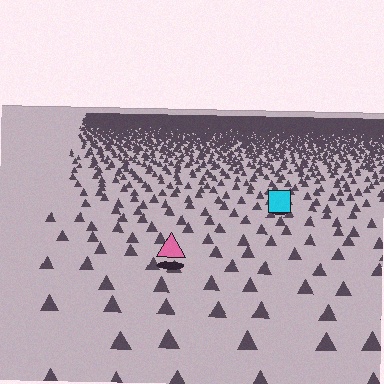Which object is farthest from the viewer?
The cyan square is farthest from the viewer. It appears smaller and the ground texture around it is denser.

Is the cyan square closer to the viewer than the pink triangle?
No. The pink triangle is closer — you can tell from the texture gradient: the ground texture is coarser near it.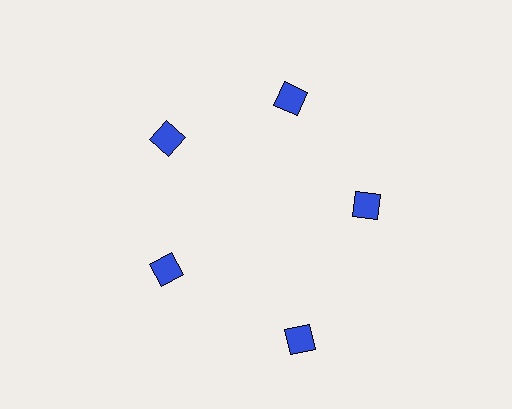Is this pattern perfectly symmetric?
No. The 5 blue diamonds are arranged in a ring, but one element near the 5 o'clock position is pushed outward from the center, breaking the 5-fold rotational symmetry.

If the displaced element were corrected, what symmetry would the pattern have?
It would have 5-fold rotational symmetry — the pattern would map onto itself every 72 degrees.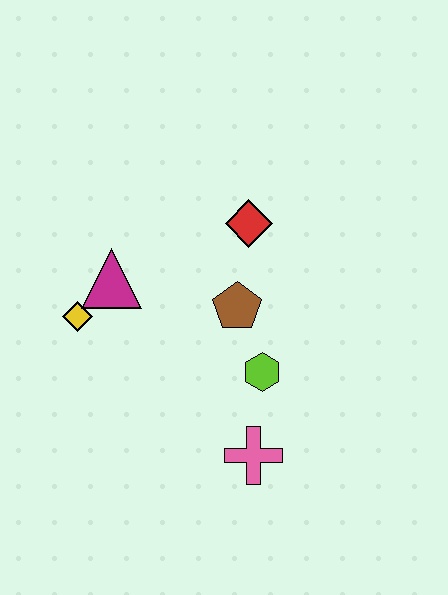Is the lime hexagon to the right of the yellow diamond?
Yes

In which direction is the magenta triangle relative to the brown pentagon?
The magenta triangle is to the left of the brown pentagon.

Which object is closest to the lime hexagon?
The brown pentagon is closest to the lime hexagon.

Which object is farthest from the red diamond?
The pink cross is farthest from the red diamond.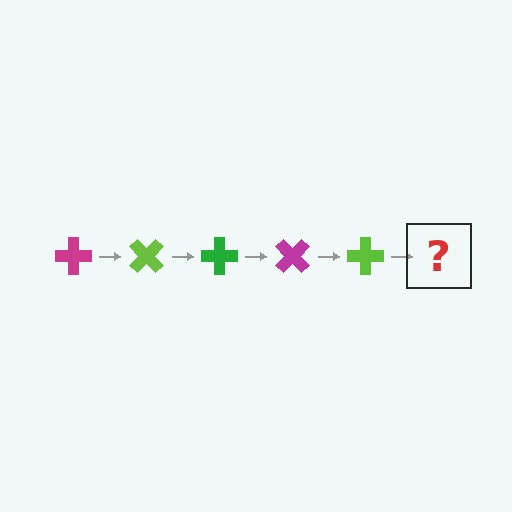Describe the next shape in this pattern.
It should be a green cross, rotated 225 degrees from the start.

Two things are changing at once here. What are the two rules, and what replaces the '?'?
The two rules are that it rotates 45 degrees each step and the color cycles through magenta, lime, and green. The '?' should be a green cross, rotated 225 degrees from the start.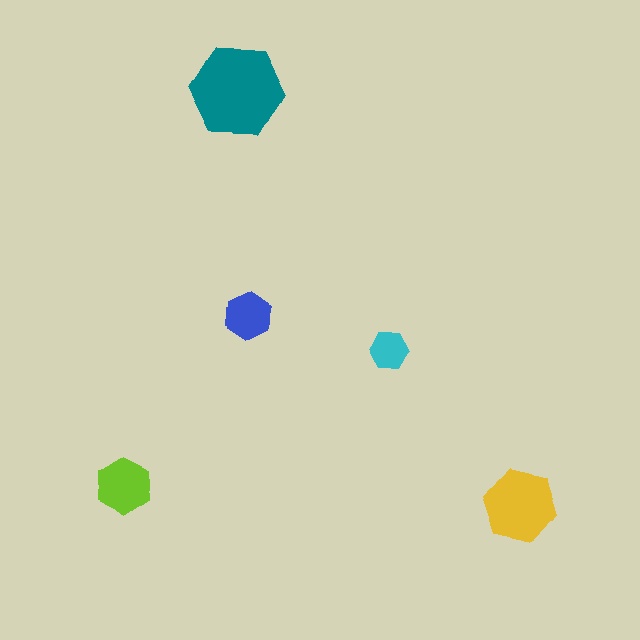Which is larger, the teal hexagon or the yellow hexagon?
The teal one.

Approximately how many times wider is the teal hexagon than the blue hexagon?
About 2 times wider.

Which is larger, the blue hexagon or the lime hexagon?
The lime one.